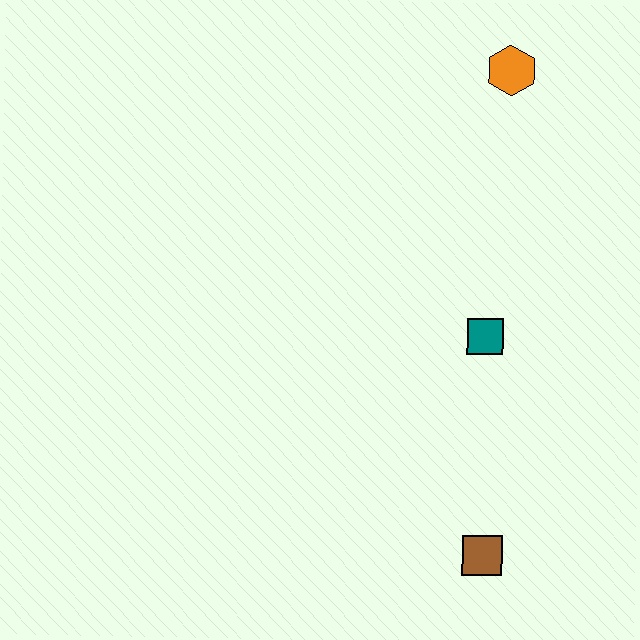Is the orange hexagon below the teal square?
No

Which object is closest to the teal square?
The brown square is closest to the teal square.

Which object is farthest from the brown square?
The orange hexagon is farthest from the brown square.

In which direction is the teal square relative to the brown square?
The teal square is above the brown square.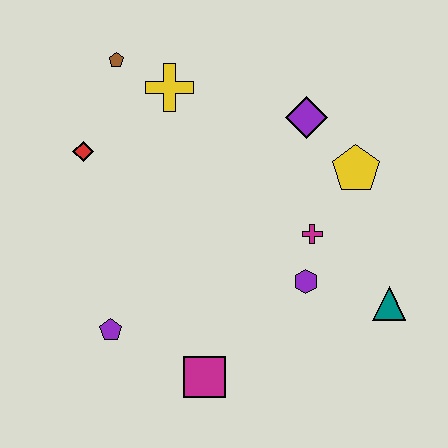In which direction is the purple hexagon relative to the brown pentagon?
The purple hexagon is below the brown pentagon.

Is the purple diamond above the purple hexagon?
Yes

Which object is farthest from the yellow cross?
The teal triangle is farthest from the yellow cross.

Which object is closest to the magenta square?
The purple pentagon is closest to the magenta square.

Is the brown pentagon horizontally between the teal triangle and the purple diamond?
No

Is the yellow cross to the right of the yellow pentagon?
No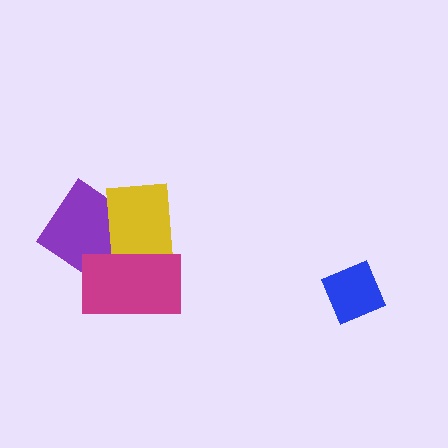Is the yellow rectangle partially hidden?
Yes, it is partially covered by another shape.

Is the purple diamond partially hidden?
Yes, it is partially covered by another shape.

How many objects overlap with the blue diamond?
0 objects overlap with the blue diamond.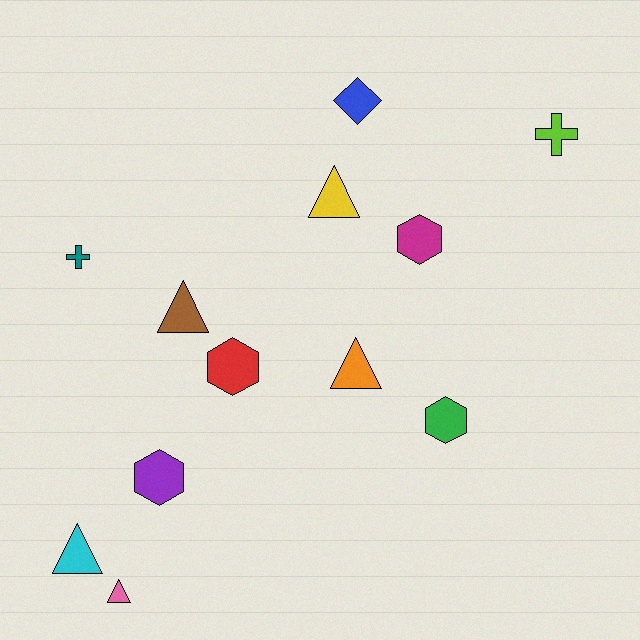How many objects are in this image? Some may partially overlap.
There are 12 objects.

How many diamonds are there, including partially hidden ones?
There is 1 diamond.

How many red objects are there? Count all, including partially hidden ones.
There is 1 red object.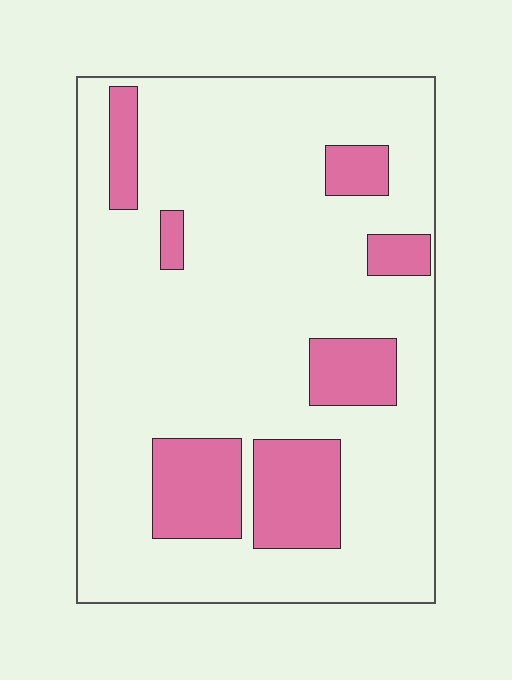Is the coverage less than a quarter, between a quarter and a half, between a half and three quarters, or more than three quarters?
Less than a quarter.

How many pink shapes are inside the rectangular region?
7.